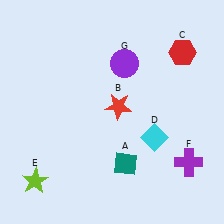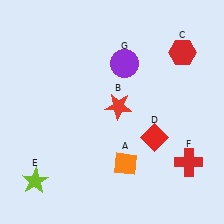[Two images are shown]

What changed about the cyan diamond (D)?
In Image 1, D is cyan. In Image 2, it changed to red.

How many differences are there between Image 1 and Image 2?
There are 3 differences between the two images.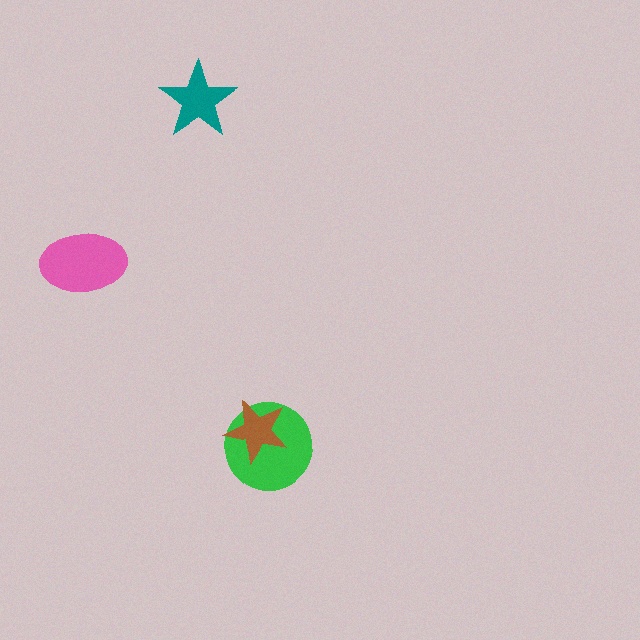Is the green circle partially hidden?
Yes, it is partially covered by another shape.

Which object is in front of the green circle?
The brown star is in front of the green circle.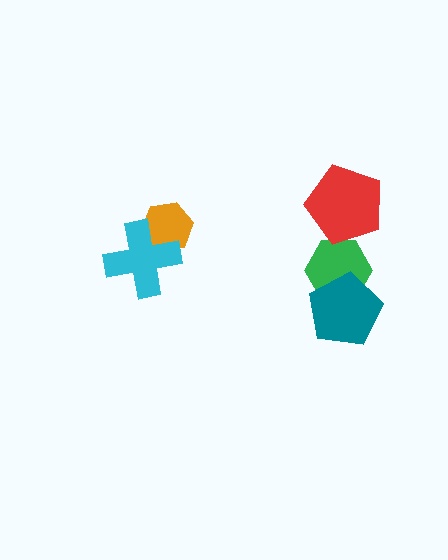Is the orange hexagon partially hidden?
Yes, it is partially covered by another shape.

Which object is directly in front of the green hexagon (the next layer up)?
The teal pentagon is directly in front of the green hexagon.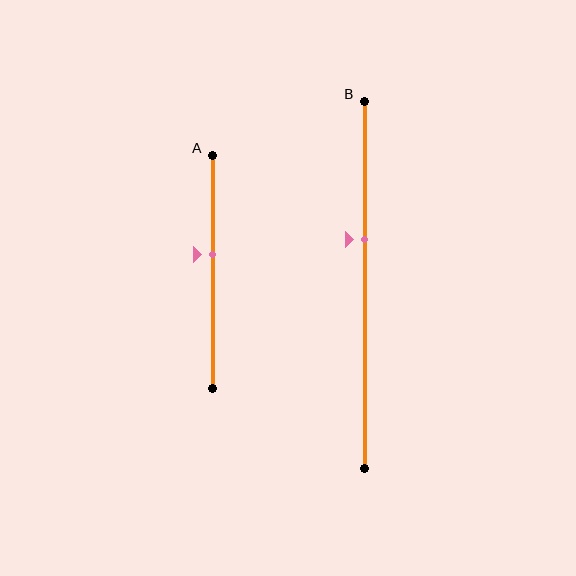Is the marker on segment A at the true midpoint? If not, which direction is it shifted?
No, the marker on segment A is shifted upward by about 7% of the segment length.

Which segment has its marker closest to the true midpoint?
Segment A has its marker closest to the true midpoint.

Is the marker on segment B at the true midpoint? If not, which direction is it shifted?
No, the marker on segment B is shifted upward by about 12% of the segment length.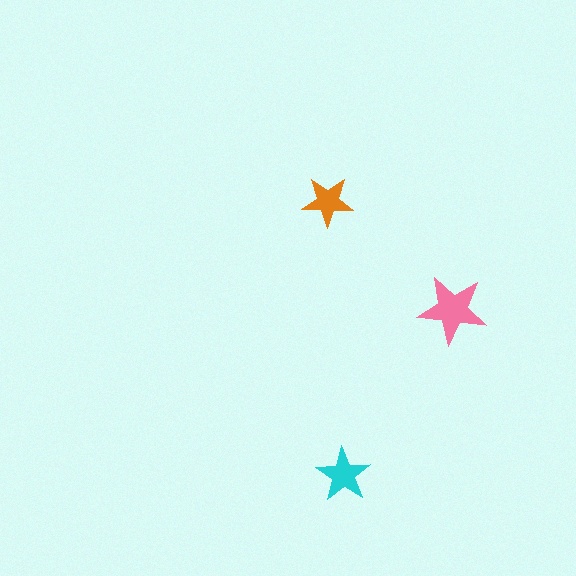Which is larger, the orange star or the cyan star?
The cyan one.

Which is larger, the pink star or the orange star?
The pink one.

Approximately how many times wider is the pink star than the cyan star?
About 1.5 times wider.